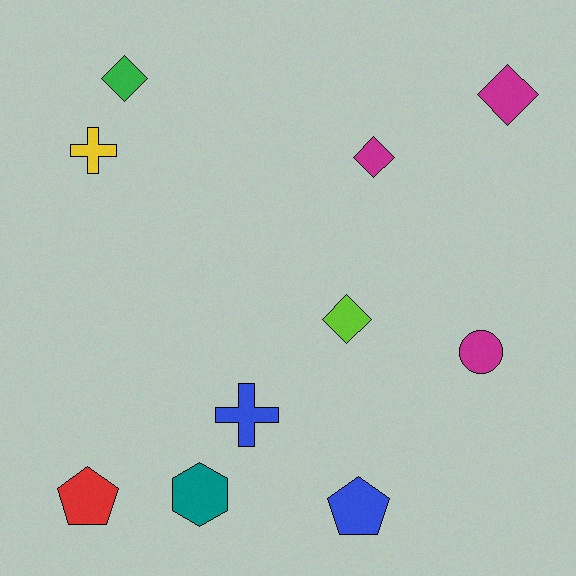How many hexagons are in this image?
There is 1 hexagon.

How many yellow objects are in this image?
There is 1 yellow object.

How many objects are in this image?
There are 10 objects.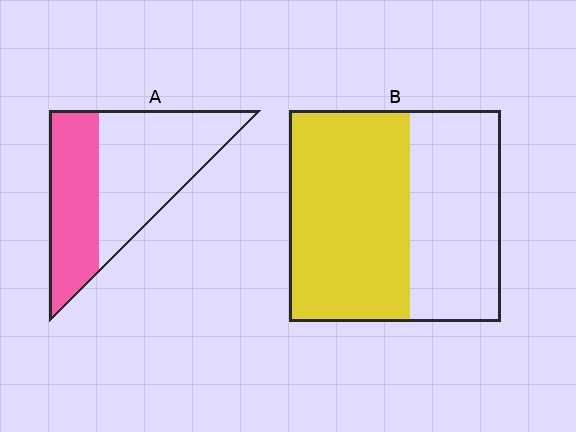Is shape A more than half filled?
No.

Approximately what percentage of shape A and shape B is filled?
A is approximately 40% and B is approximately 55%.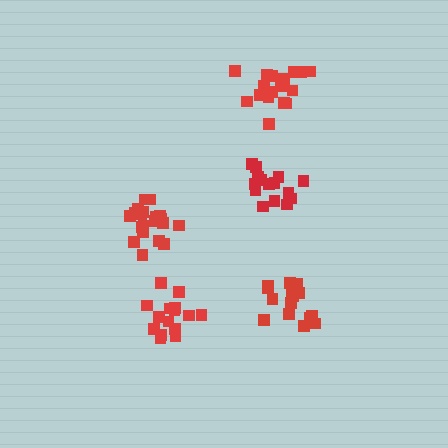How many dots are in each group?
Group 1: 15 dots, Group 2: 16 dots, Group 3: 21 dots, Group 4: 15 dots, Group 5: 20 dots (87 total).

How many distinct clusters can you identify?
There are 5 distinct clusters.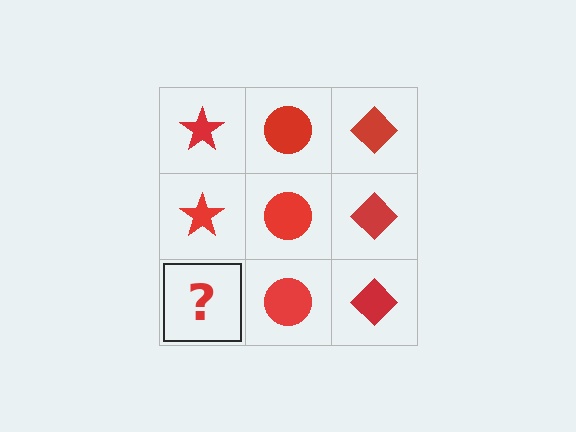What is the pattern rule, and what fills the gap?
The rule is that each column has a consistent shape. The gap should be filled with a red star.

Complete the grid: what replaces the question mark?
The question mark should be replaced with a red star.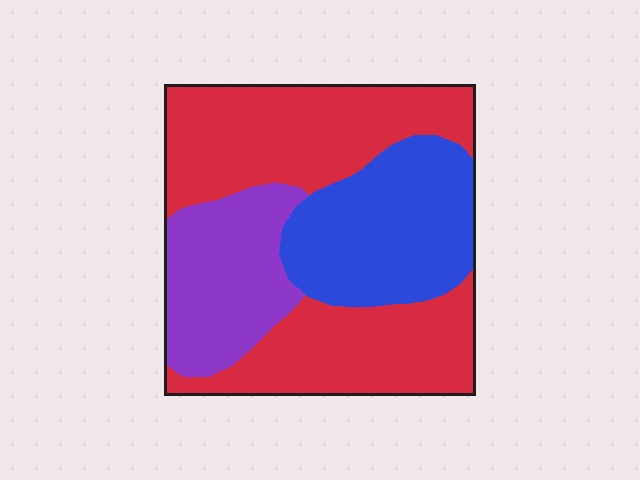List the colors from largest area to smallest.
From largest to smallest: red, blue, purple.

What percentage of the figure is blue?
Blue takes up about one quarter (1/4) of the figure.